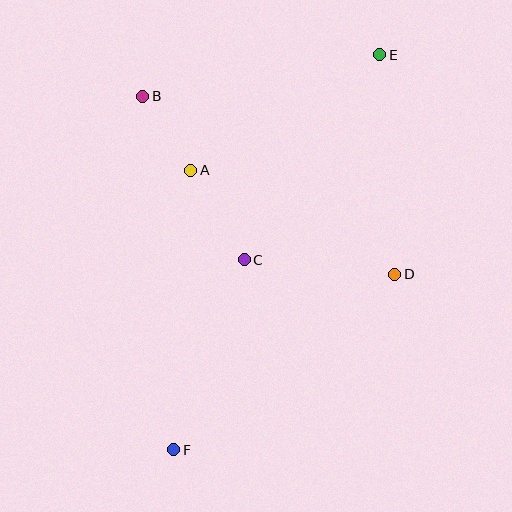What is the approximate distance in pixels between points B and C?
The distance between B and C is approximately 192 pixels.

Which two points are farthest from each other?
Points E and F are farthest from each other.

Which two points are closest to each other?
Points A and B are closest to each other.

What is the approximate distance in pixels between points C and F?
The distance between C and F is approximately 203 pixels.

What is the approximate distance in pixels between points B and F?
The distance between B and F is approximately 355 pixels.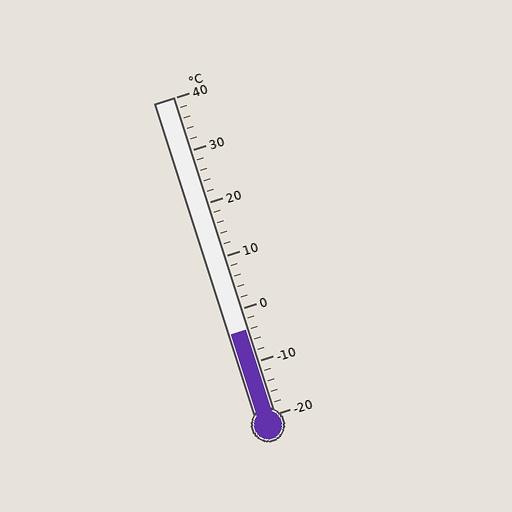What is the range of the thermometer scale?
The thermometer scale ranges from -20°C to 40°C.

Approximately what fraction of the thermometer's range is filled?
The thermometer is filled to approximately 25% of its range.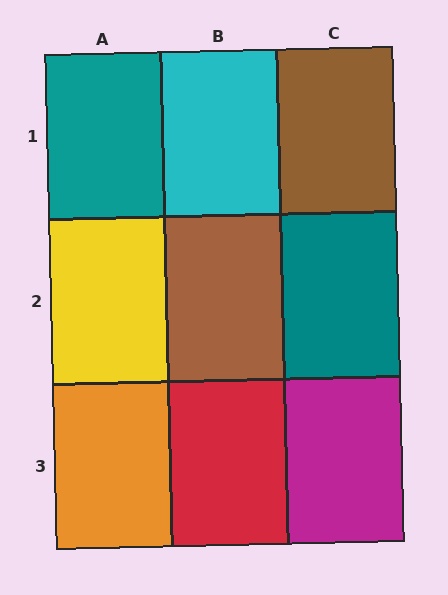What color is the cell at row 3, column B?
Red.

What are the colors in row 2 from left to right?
Yellow, brown, teal.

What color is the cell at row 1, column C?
Brown.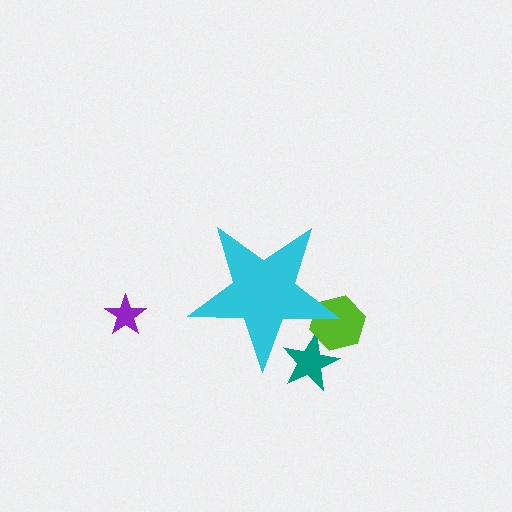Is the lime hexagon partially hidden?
Yes, the lime hexagon is partially hidden behind the cyan star.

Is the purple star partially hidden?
No, the purple star is fully visible.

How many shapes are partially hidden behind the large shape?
2 shapes are partially hidden.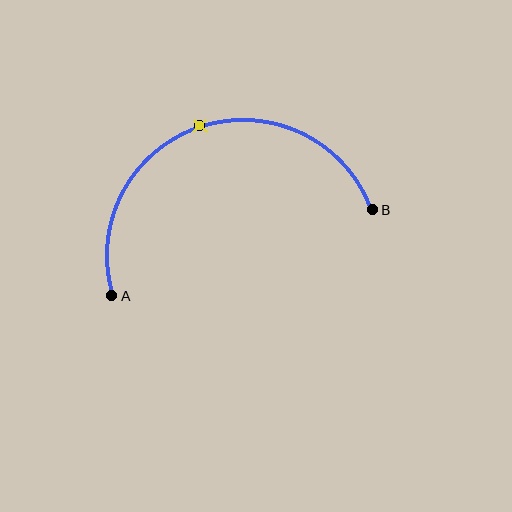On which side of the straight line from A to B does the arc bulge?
The arc bulges above the straight line connecting A and B.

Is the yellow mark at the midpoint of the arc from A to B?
Yes. The yellow mark lies on the arc at equal arc-length from both A and B — it is the arc midpoint.